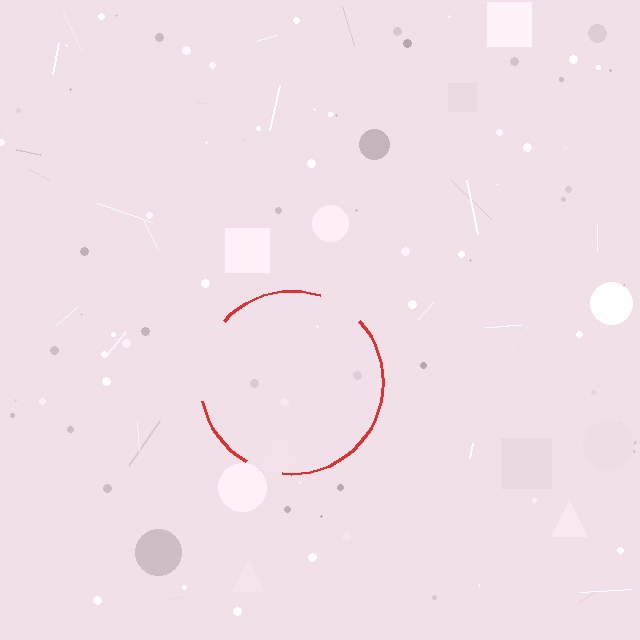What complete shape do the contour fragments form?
The contour fragments form a circle.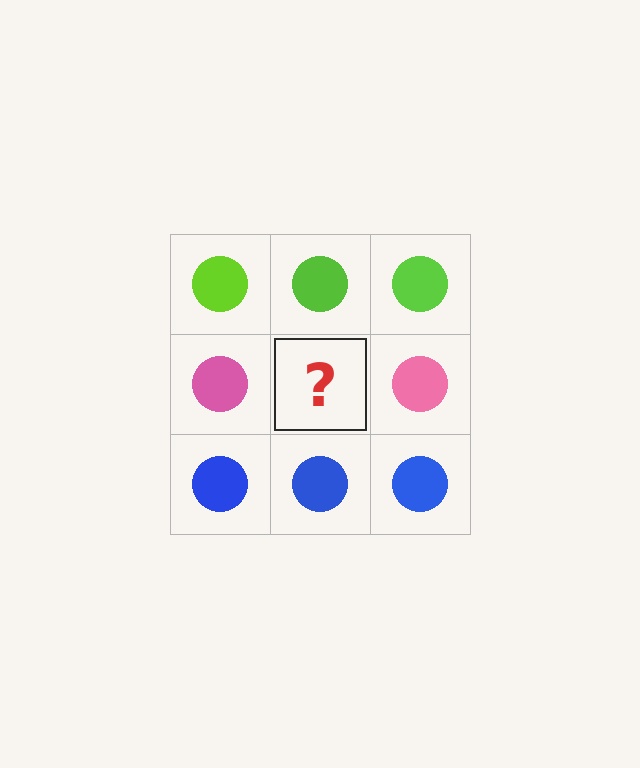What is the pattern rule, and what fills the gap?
The rule is that each row has a consistent color. The gap should be filled with a pink circle.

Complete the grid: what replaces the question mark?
The question mark should be replaced with a pink circle.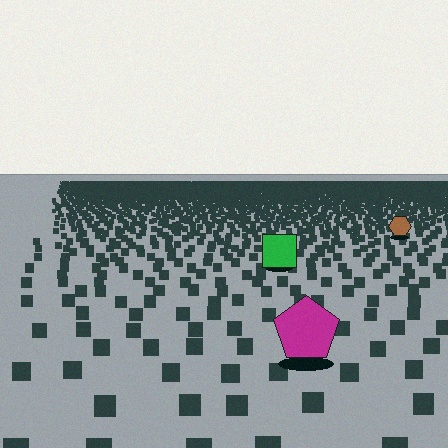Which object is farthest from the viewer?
The brown hexagon is farthest from the viewer. It appears smaller and the ground texture around it is denser.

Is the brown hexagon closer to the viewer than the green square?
No. The green square is closer — you can tell from the texture gradient: the ground texture is coarser near it.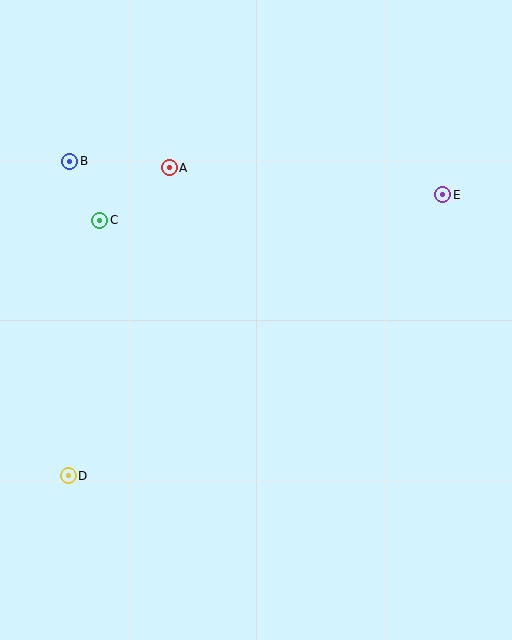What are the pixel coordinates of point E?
Point E is at (443, 195).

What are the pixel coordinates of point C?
Point C is at (100, 220).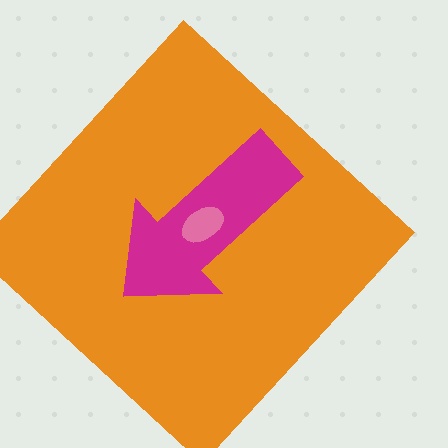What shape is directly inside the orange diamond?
The magenta arrow.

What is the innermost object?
The pink ellipse.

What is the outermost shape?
The orange diamond.